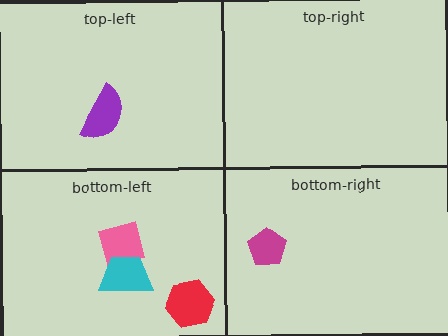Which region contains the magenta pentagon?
The bottom-right region.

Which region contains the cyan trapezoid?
The bottom-left region.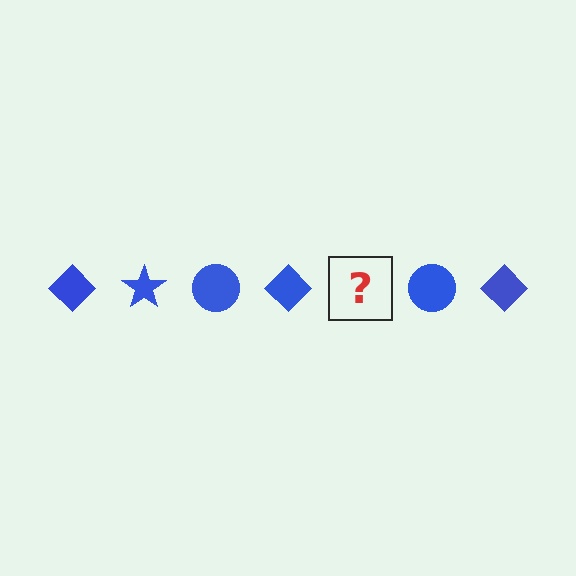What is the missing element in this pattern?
The missing element is a blue star.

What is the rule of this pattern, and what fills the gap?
The rule is that the pattern cycles through diamond, star, circle shapes in blue. The gap should be filled with a blue star.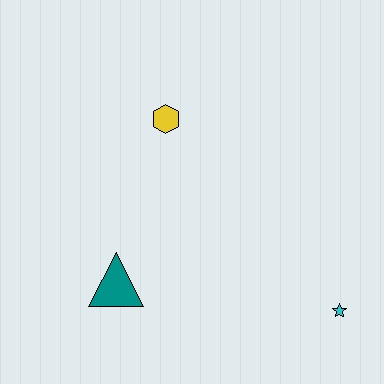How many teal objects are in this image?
There is 1 teal object.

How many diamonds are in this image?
There are no diamonds.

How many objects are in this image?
There are 3 objects.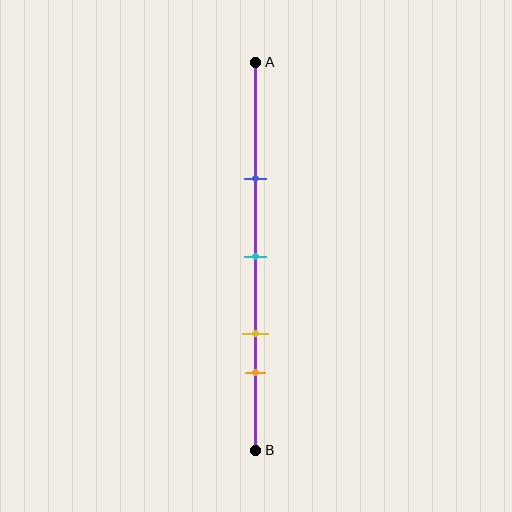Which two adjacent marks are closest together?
The yellow and orange marks are the closest adjacent pair.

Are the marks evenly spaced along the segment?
No, the marks are not evenly spaced.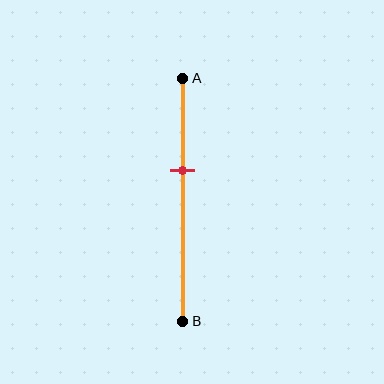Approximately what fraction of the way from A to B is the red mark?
The red mark is approximately 40% of the way from A to B.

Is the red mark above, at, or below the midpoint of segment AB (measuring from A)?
The red mark is above the midpoint of segment AB.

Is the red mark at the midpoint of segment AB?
No, the mark is at about 40% from A, not at the 50% midpoint.